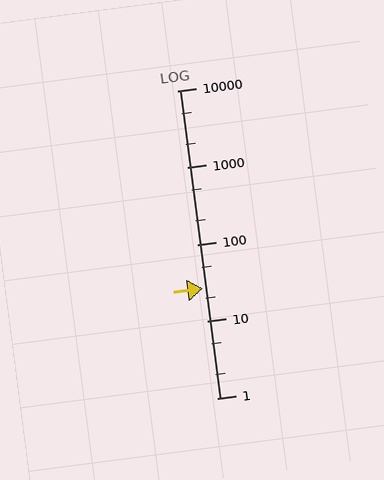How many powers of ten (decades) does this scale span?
The scale spans 4 decades, from 1 to 10000.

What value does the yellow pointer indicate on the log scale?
The pointer indicates approximately 27.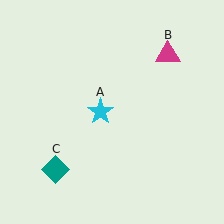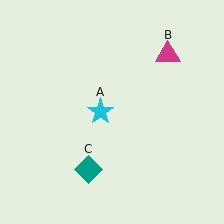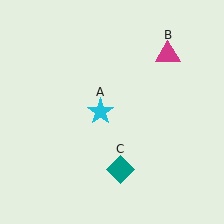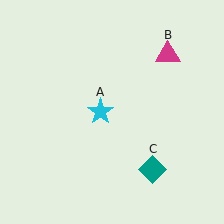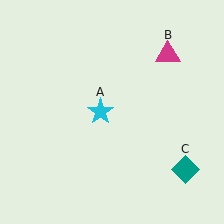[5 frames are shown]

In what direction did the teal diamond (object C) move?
The teal diamond (object C) moved right.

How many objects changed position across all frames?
1 object changed position: teal diamond (object C).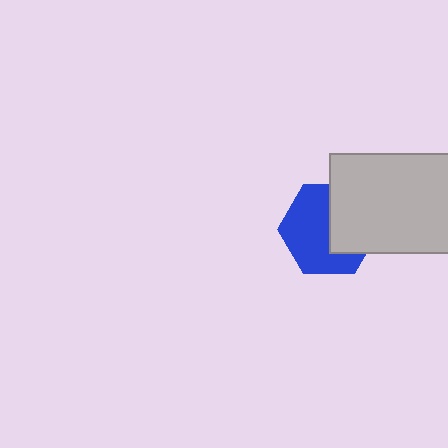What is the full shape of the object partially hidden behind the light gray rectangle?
The partially hidden object is a blue hexagon.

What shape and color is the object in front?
The object in front is a light gray rectangle.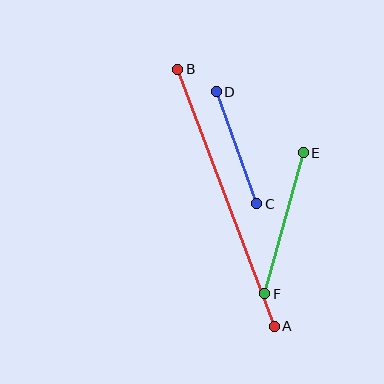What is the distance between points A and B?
The distance is approximately 274 pixels.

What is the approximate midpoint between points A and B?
The midpoint is at approximately (226, 198) pixels.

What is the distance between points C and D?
The distance is approximately 119 pixels.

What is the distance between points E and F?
The distance is approximately 146 pixels.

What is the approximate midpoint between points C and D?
The midpoint is at approximately (236, 148) pixels.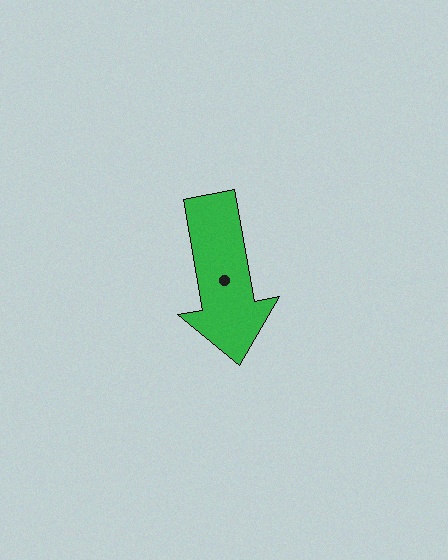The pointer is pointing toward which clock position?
Roughly 6 o'clock.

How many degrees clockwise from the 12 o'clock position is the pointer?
Approximately 170 degrees.